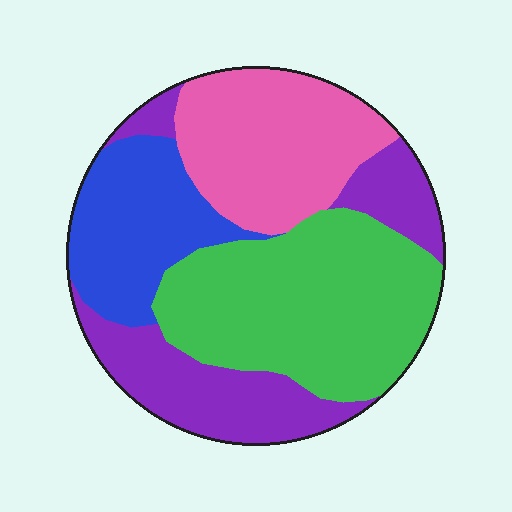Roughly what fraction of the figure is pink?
Pink takes up about one quarter (1/4) of the figure.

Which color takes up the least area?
Blue, at roughly 20%.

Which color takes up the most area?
Green, at roughly 35%.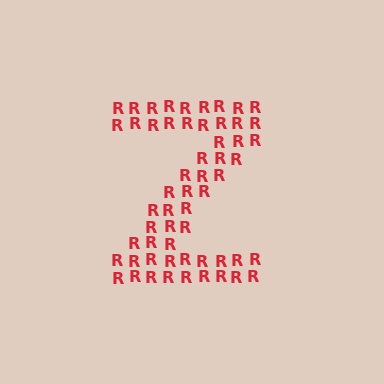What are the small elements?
The small elements are letter R's.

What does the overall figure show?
The overall figure shows the letter Z.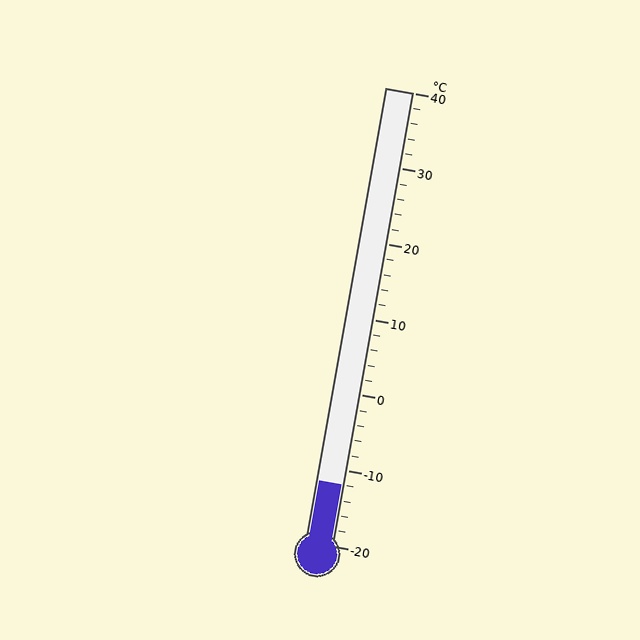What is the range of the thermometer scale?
The thermometer scale ranges from -20°C to 40°C.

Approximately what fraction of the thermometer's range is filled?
The thermometer is filled to approximately 15% of its range.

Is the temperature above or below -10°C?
The temperature is below -10°C.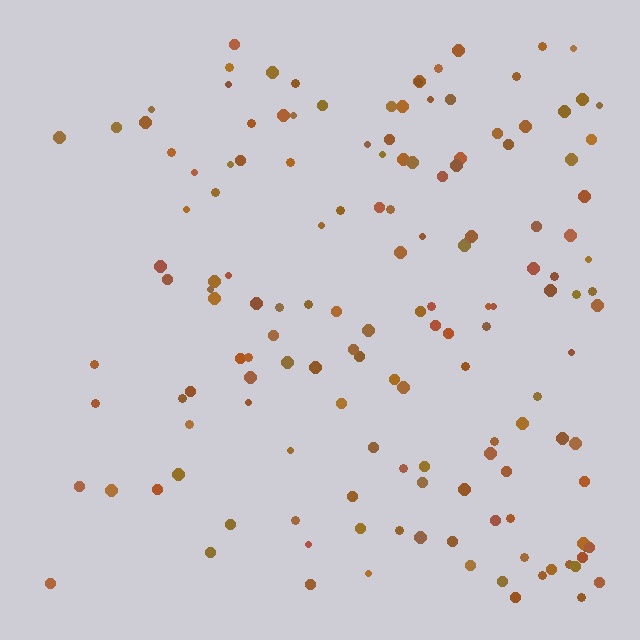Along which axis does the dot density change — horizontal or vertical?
Horizontal.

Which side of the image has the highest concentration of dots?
The right.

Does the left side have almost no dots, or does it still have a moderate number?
Still a moderate number, just noticeably fewer than the right.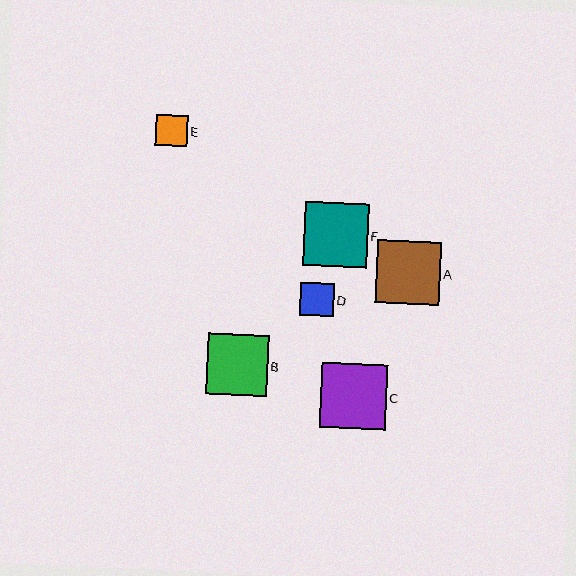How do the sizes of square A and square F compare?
Square A and square F are approximately the same size.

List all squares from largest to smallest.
From largest to smallest: C, A, F, B, D, E.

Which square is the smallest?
Square E is the smallest with a size of approximately 32 pixels.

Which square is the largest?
Square C is the largest with a size of approximately 65 pixels.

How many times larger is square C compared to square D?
Square C is approximately 1.9 times the size of square D.